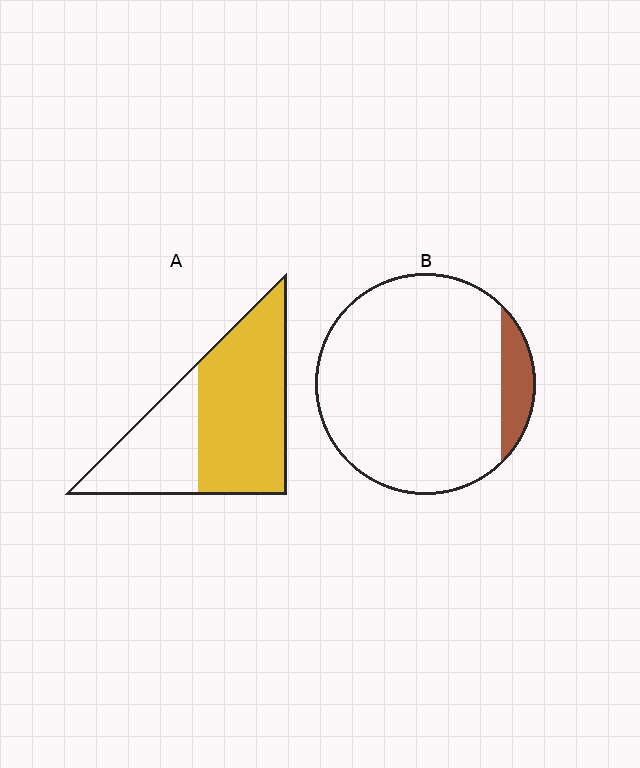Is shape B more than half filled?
No.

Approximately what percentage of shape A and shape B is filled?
A is approximately 65% and B is approximately 10%.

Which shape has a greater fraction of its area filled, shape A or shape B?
Shape A.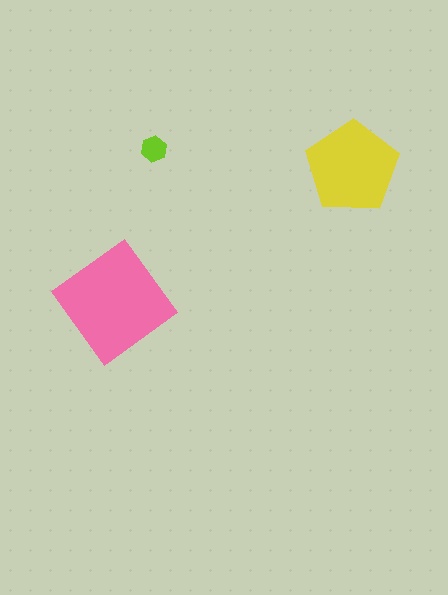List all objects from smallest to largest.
The lime hexagon, the yellow pentagon, the pink diamond.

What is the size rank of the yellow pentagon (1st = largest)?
2nd.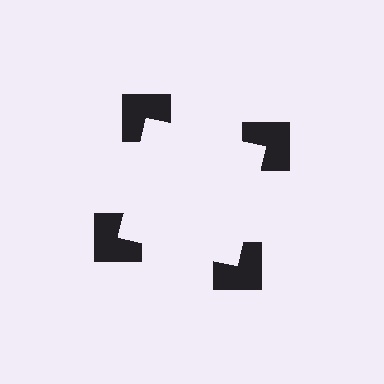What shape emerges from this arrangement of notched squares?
An illusory square — its edges are inferred from the aligned wedge cuts in the notched squares, not physically drawn.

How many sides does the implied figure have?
4 sides.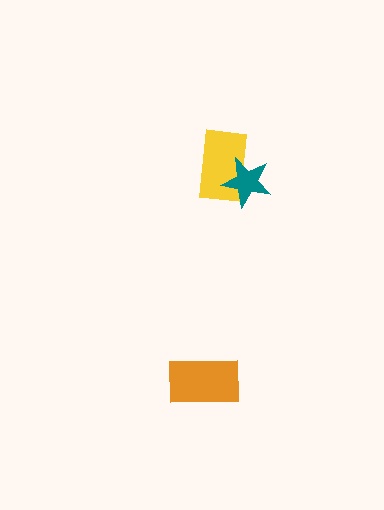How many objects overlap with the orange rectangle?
0 objects overlap with the orange rectangle.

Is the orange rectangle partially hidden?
No, no other shape covers it.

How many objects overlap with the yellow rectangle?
1 object overlaps with the yellow rectangle.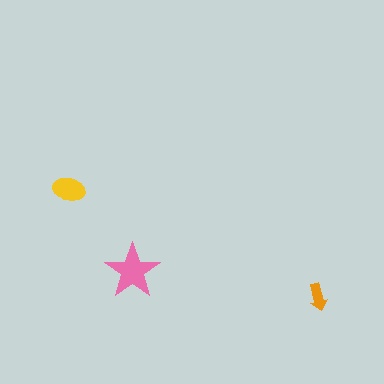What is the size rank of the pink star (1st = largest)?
1st.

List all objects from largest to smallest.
The pink star, the yellow ellipse, the orange arrow.